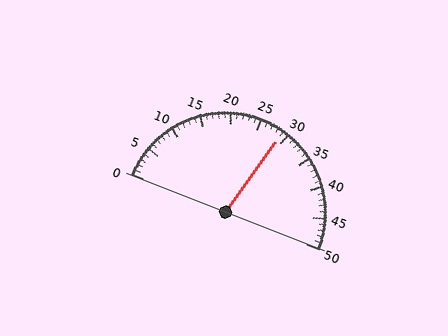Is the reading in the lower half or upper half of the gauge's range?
The reading is in the upper half of the range (0 to 50).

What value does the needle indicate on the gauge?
The needle indicates approximately 29.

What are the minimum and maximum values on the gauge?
The gauge ranges from 0 to 50.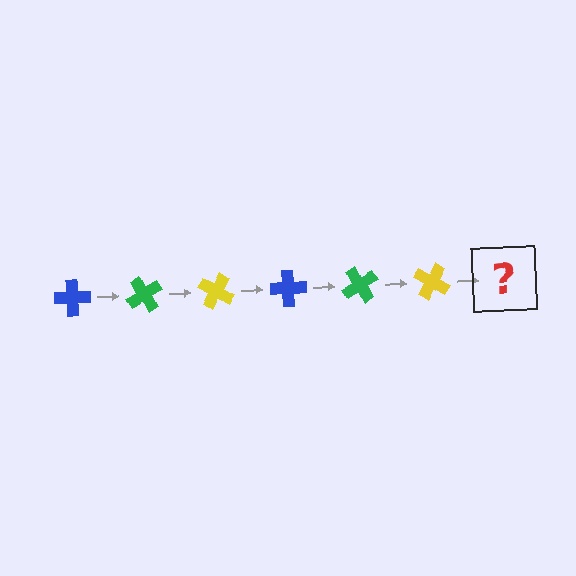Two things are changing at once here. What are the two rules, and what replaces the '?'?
The two rules are that it rotates 60 degrees each step and the color cycles through blue, green, and yellow. The '?' should be a blue cross, rotated 360 degrees from the start.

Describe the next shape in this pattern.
It should be a blue cross, rotated 360 degrees from the start.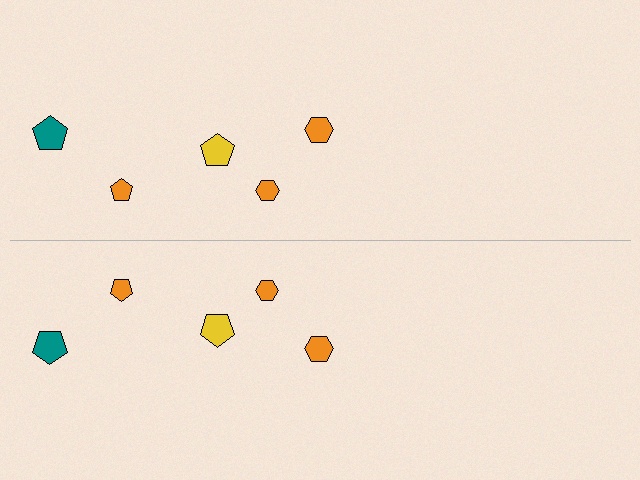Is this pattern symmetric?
Yes, this pattern has bilateral (reflection) symmetry.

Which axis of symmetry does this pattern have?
The pattern has a horizontal axis of symmetry running through the center of the image.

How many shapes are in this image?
There are 10 shapes in this image.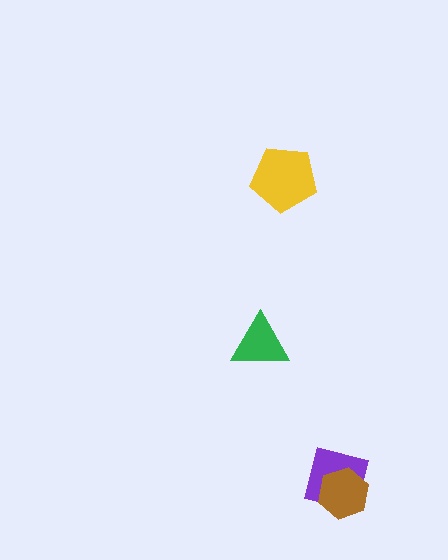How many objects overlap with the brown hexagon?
1 object overlaps with the brown hexagon.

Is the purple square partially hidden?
Yes, it is partially covered by another shape.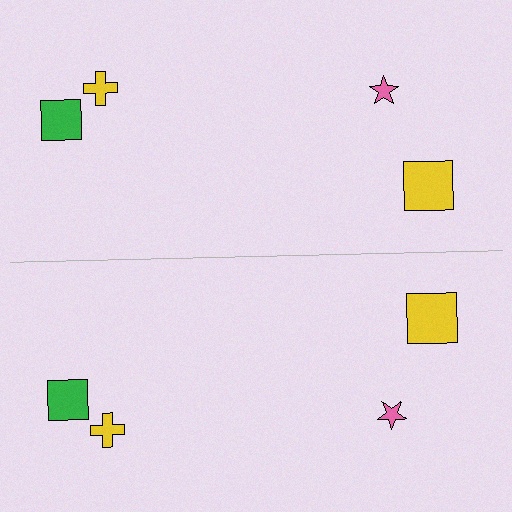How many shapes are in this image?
There are 8 shapes in this image.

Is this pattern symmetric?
Yes, this pattern has bilateral (reflection) symmetry.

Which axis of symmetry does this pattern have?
The pattern has a horizontal axis of symmetry running through the center of the image.